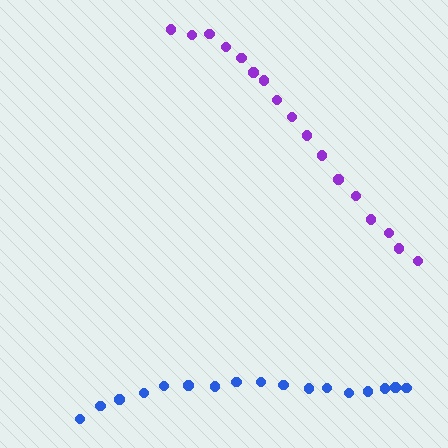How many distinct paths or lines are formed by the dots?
There are 2 distinct paths.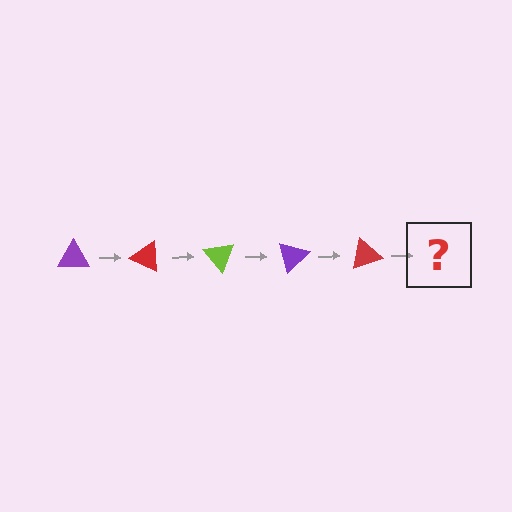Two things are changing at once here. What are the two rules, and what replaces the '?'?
The two rules are that it rotates 25 degrees each step and the color cycles through purple, red, and lime. The '?' should be a lime triangle, rotated 125 degrees from the start.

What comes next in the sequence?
The next element should be a lime triangle, rotated 125 degrees from the start.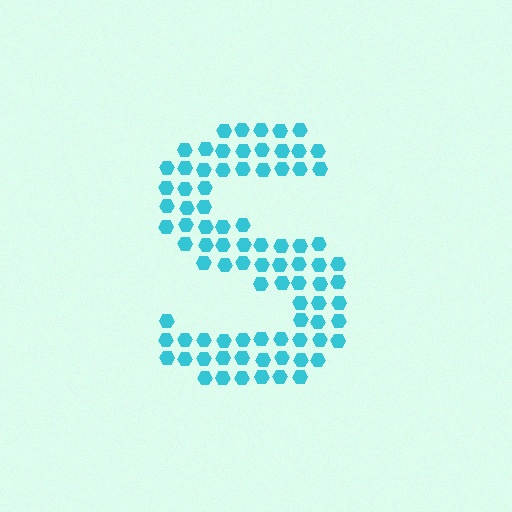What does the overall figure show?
The overall figure shows the letter S.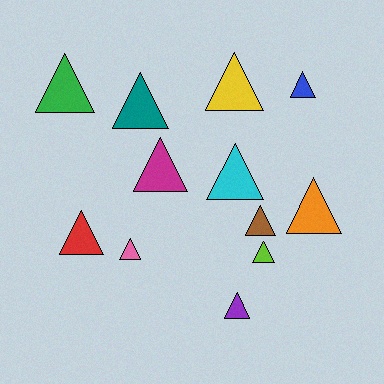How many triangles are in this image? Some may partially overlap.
There are 12 triangles.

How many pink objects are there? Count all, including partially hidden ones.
There is 1 pink object.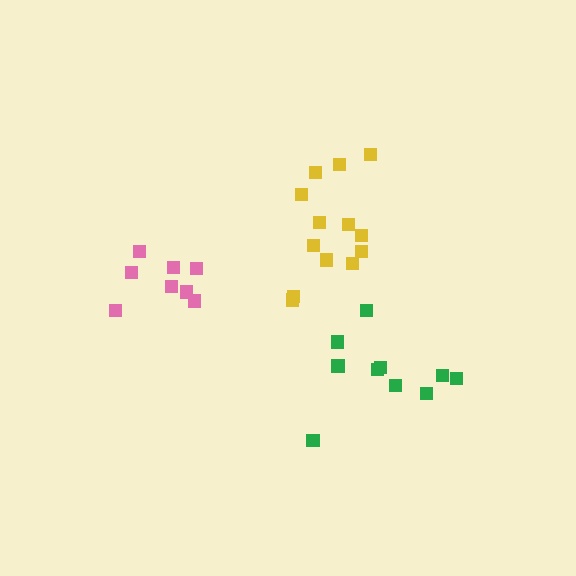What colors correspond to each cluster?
The clusters are colored: pink, yellow, green.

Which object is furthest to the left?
The pink cluster is leftmost.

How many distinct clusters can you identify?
There are 3 distinct clusters.